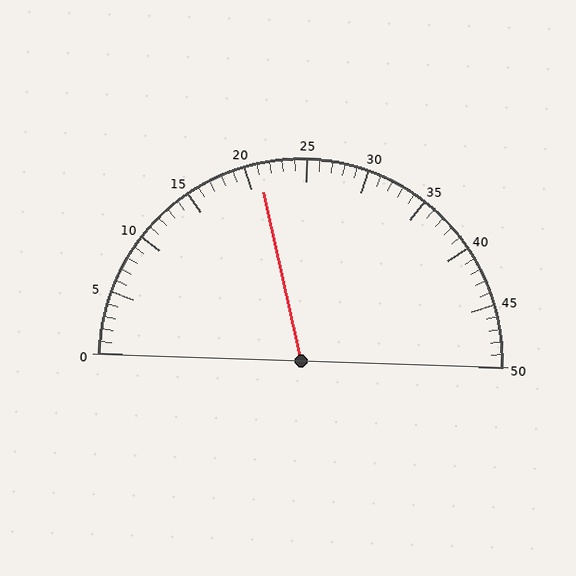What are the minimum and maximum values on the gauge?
The gauge ranges from 0 to 50.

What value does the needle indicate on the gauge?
The needle indicates approximately 21.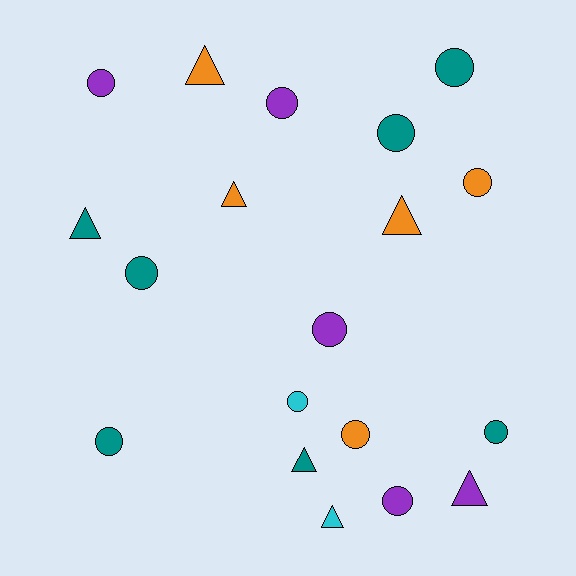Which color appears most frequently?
Teal, with 7 objects.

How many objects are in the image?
There are 19 objects.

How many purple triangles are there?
There is 1 purple triangle.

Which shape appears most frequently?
Circle, with 12 objects.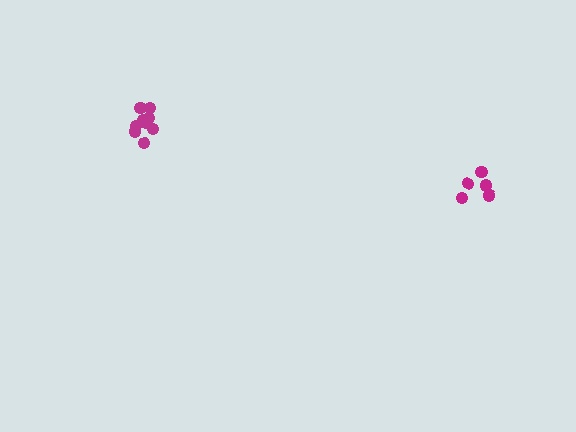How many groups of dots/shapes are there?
There are 2 groups.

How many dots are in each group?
Group 1: 5 dots, Group 2: 9 dots (14 total).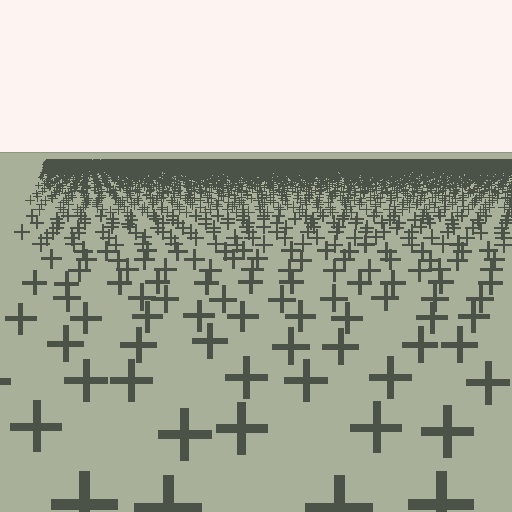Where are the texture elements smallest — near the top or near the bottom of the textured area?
Near the top.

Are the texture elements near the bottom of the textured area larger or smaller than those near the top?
Larger. Near the bottom, elements are closer to the viewer and appear at a bigger on-screen size.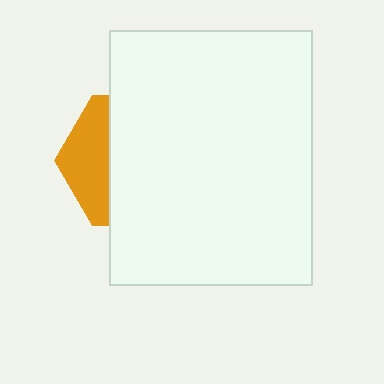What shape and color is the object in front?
The object in front is a white rectangle.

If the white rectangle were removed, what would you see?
You would see the complete orange hexagon.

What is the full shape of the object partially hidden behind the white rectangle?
The partially hidden object is an orange hexagon.